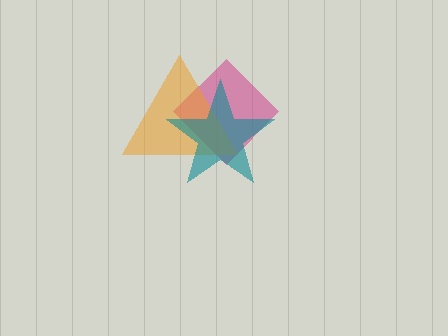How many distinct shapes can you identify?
There are 3 distinct shapes: a magenta diamond, an orange triangle, a teal star.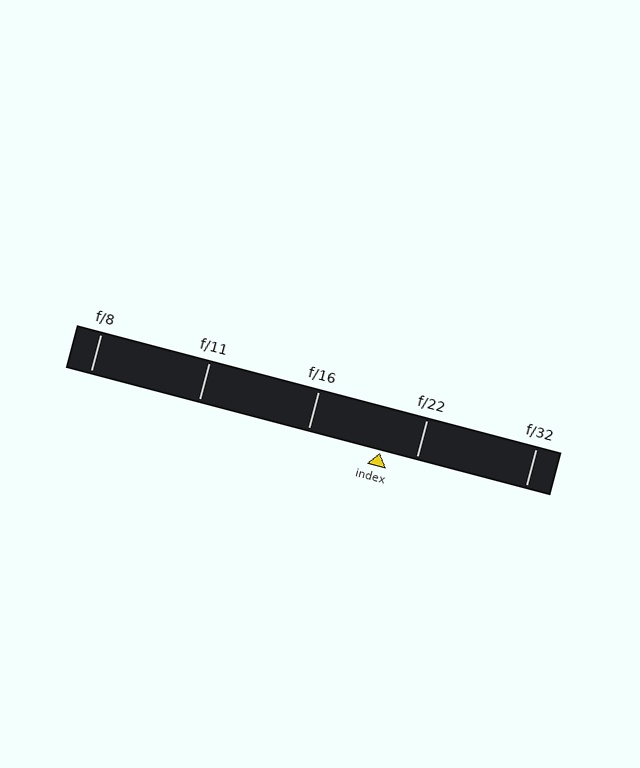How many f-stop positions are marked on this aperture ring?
There are 5 f-stop positions marked.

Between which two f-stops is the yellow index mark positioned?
The index mark is between f/16 and f/22.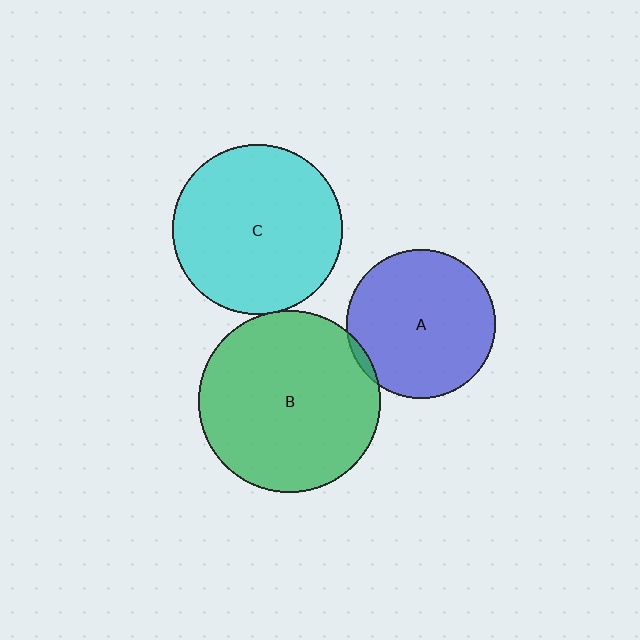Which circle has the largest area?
Circle B (green).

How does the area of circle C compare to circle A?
Approximately 1.3 times.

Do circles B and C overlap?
Yes.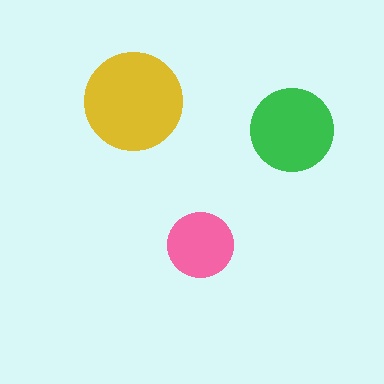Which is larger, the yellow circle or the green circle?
The yellow one.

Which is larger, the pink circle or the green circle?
The green one.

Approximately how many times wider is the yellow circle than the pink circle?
About 1.5 times wider.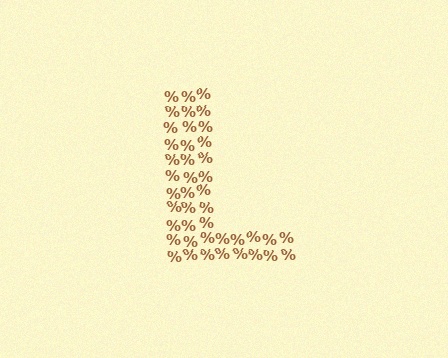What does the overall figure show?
The overall figure shows the letter L.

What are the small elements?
The small elements are percent signs.